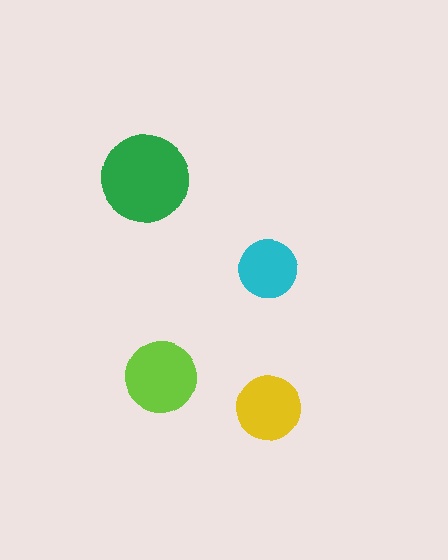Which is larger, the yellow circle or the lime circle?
The lime one.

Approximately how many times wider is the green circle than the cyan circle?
About 1.5 times wider.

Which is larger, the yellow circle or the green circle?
The green one.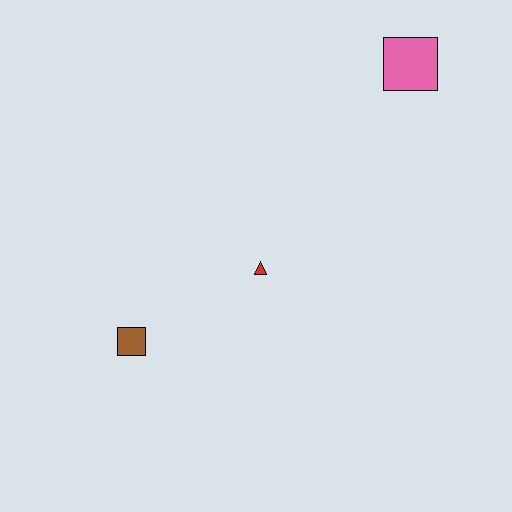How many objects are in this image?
There are 3 objects.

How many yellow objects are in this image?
There are no yellow objects.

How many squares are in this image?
There are 2 squares.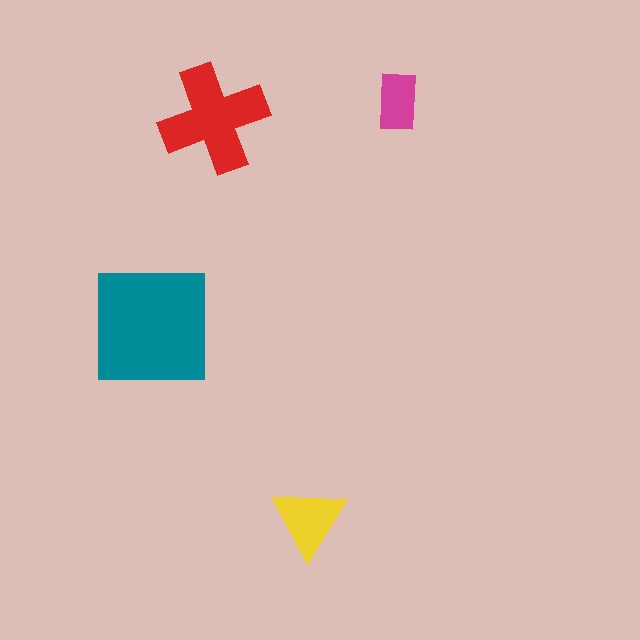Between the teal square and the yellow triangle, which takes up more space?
The teal square.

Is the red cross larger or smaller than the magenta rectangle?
Larger.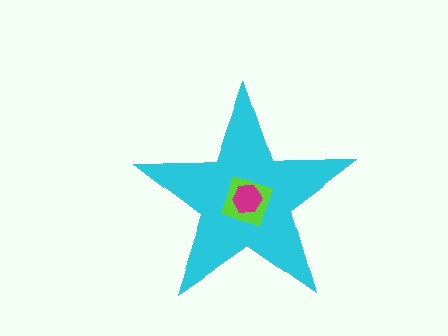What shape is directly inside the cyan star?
The lime diamond.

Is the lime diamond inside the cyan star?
Yes.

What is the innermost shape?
The magenta hexagon.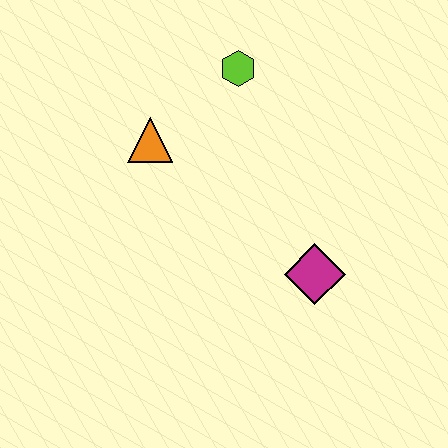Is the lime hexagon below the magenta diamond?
No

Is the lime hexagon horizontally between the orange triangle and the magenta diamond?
Yes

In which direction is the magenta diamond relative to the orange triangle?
The magenta diamond is to the right of the orange triangle.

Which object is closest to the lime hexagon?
The orange triangle is closest to the lime hexagon.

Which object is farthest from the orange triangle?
The magenta diamond is farthest from the orange triangle.